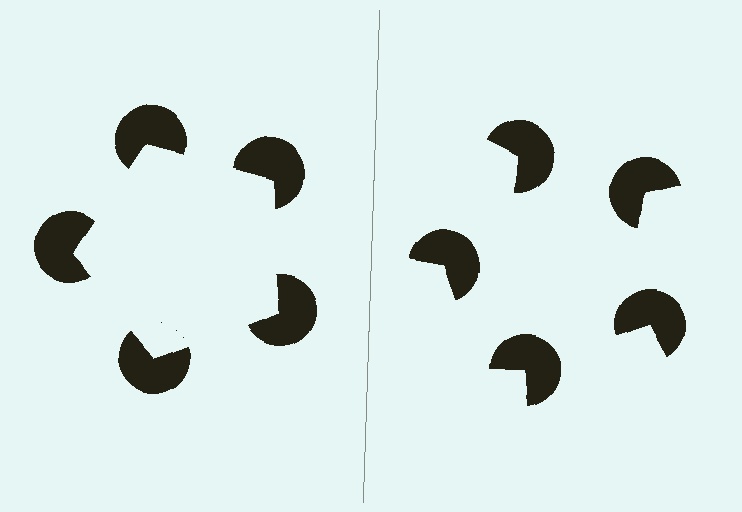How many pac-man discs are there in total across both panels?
10 — 5 on each side.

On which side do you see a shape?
An illusory pentagon appears on the left side. On the right side the wedge cuts are rotated, so no coherent shape forms.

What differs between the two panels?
The pac-man discs are positioned identically on both sides; only the wedge orientations differ. On the left they align to a pentagon; on the right they are misaligned.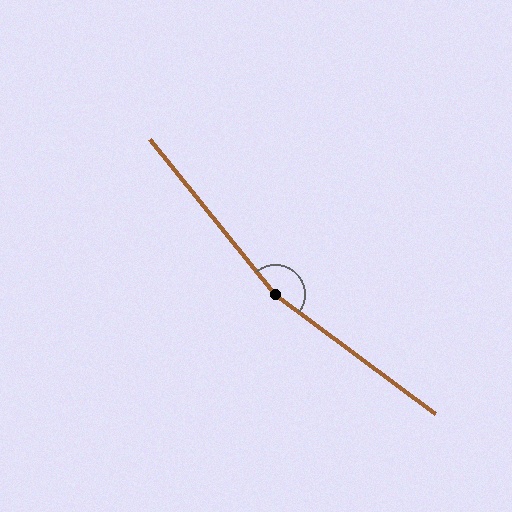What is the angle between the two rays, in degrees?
Approximately 165 degrees.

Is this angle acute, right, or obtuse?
It is obtuse.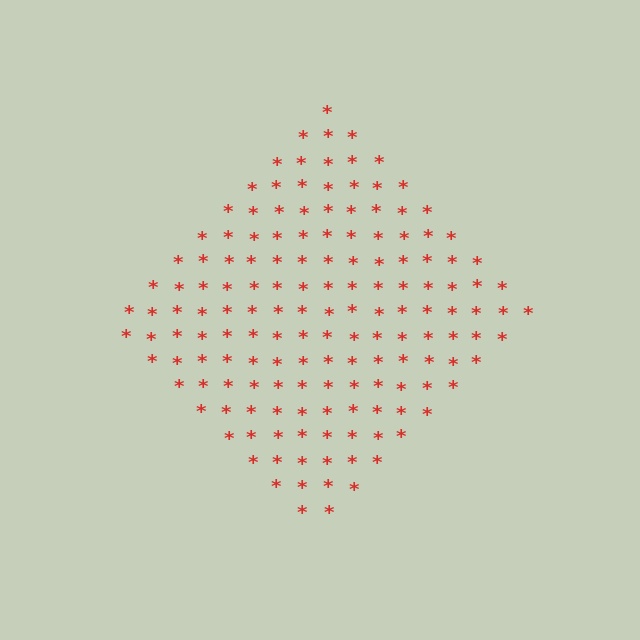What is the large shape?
The large shape is a diamond.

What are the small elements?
The small elements are asterisks.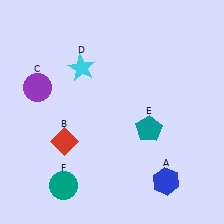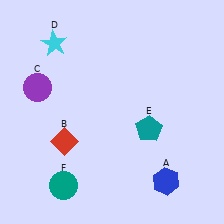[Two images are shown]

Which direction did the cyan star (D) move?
The cyan star (D) moved left.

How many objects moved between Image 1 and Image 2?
1 object moved between the two images.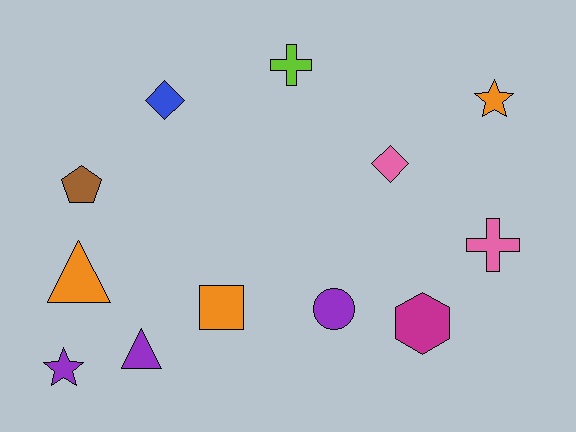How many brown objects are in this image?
There is 1 brown object.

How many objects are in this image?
There are 12 objects.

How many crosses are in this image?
There are 2 crosses.